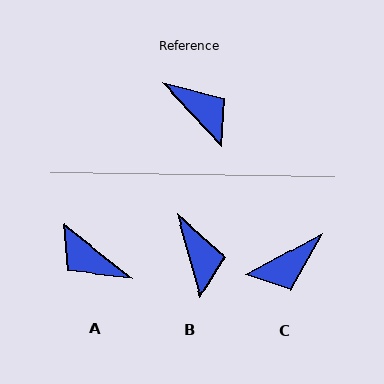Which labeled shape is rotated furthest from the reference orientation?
A, about 172 degrees away.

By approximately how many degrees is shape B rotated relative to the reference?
Approximately 28 degrees clockwise.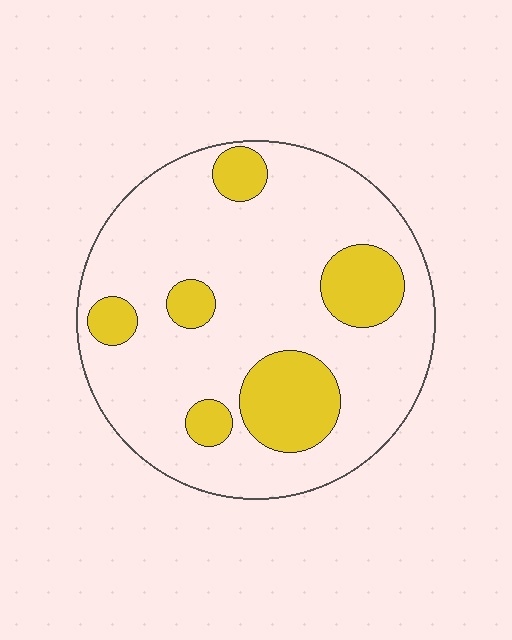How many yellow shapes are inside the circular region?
6.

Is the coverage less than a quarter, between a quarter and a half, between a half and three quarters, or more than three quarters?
Less than a quarter.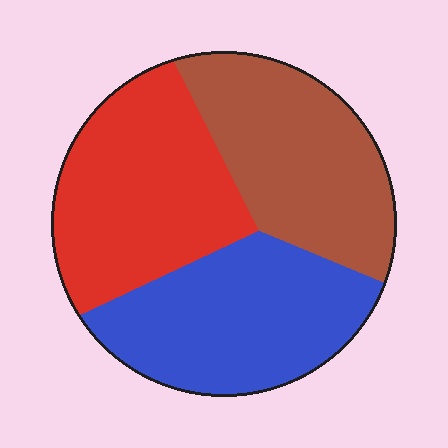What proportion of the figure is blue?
Blue covers roughly 35% of the figure.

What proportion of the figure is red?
Red covers 34% of the figure.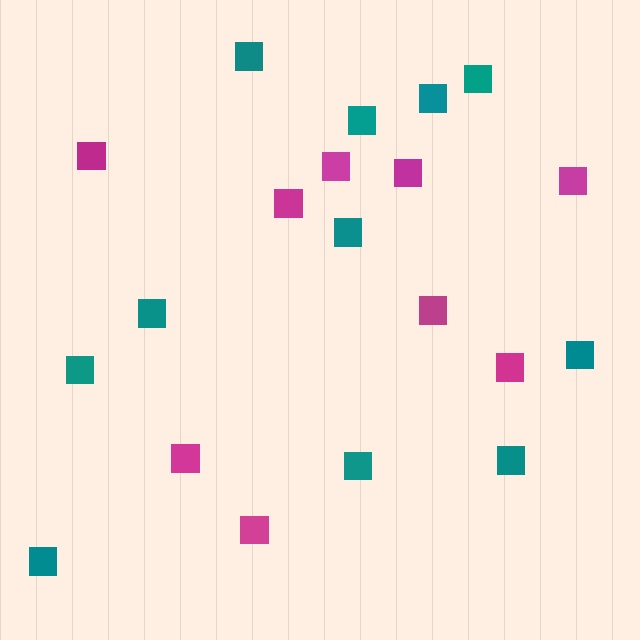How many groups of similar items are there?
There are 2 groups: one group of magenta squares (9) and one group of teal squares (11).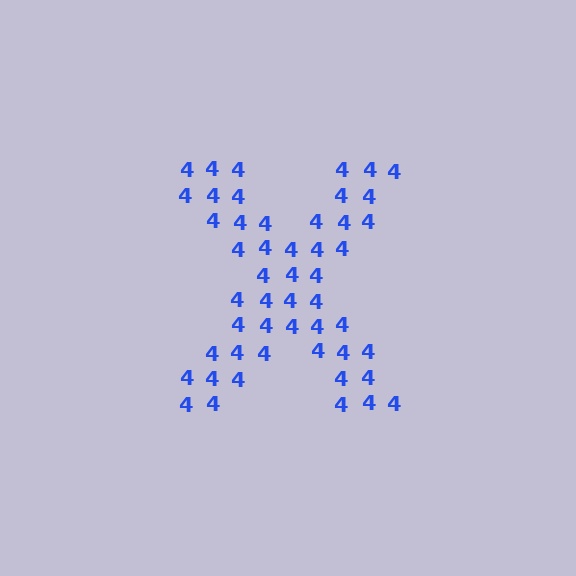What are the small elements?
The small elements are digit 4's.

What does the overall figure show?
The overall figure shows the letter X.